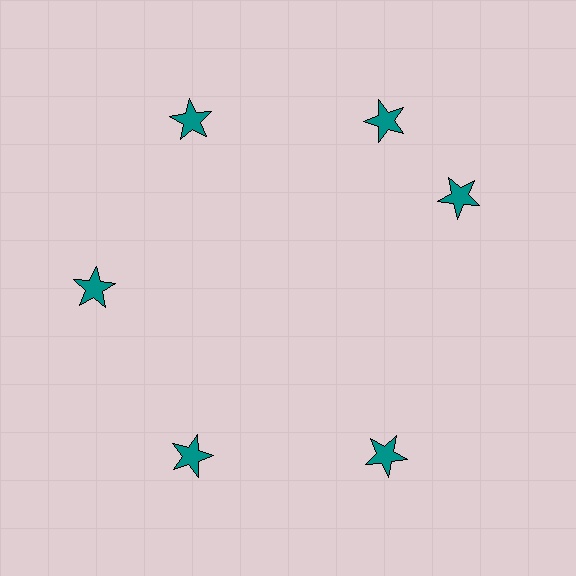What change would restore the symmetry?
The symmetry would be restored by rotating it back into even spacing with its neighbors so that all 6 stars sit at equal angles and equal distance from the center.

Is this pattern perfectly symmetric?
No. The 6 teal stars are arranged in a ring, but one element near the 3 o'clock position is rotated out of alignment along the ring, breaking the 6-fold rotational symmetry.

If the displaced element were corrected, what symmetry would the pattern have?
It would have 6-fold rotational symmetry — the pattern would map onto itself every 60 degrees.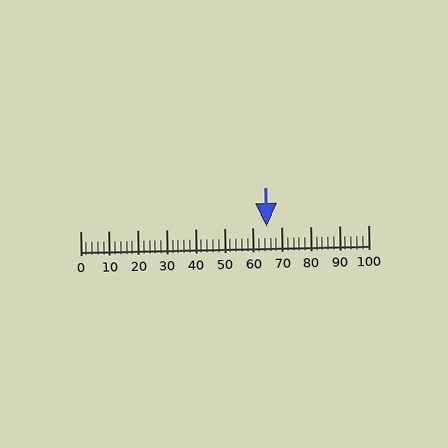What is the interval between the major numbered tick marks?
The major tick marks are spaced 10 units apart.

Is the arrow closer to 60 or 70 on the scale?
The arrow is closer to 60.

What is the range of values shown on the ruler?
The ruler shows values from 0 to 100.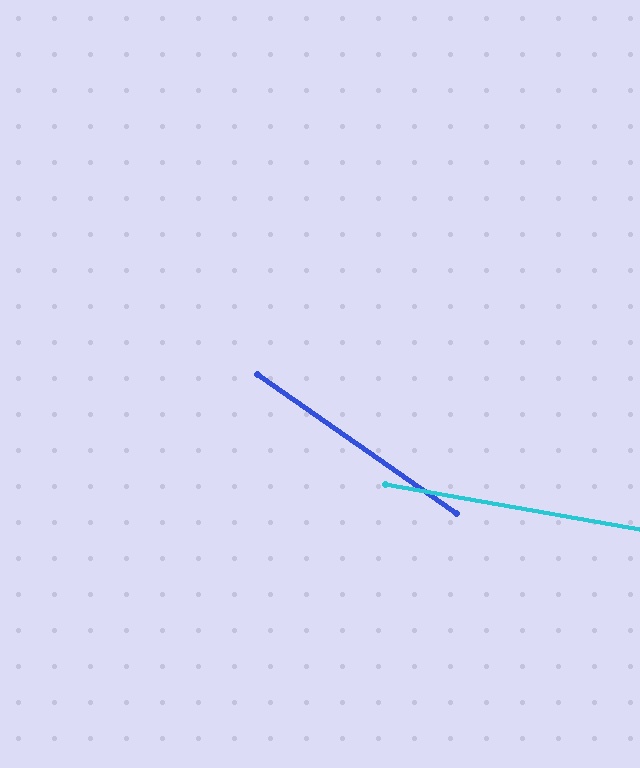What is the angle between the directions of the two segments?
Approximately 25 degrees.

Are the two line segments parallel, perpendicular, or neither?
Neither parallel nor perpendicular — they differ by about 25°.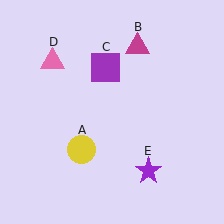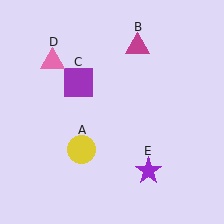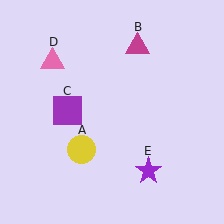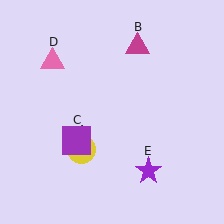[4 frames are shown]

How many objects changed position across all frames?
1 object changed position: purple square (object C).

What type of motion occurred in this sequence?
The purple square (object C) rotated counterclockwise around the center of the scene.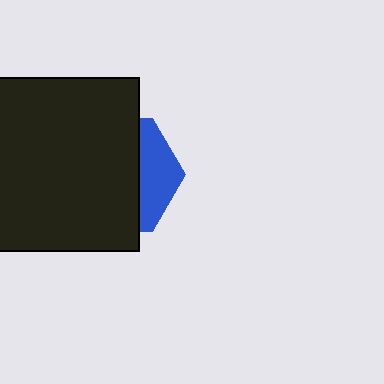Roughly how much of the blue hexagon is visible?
A small part of it is visible (roughly 30%).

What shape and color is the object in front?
The object in front is a black square.